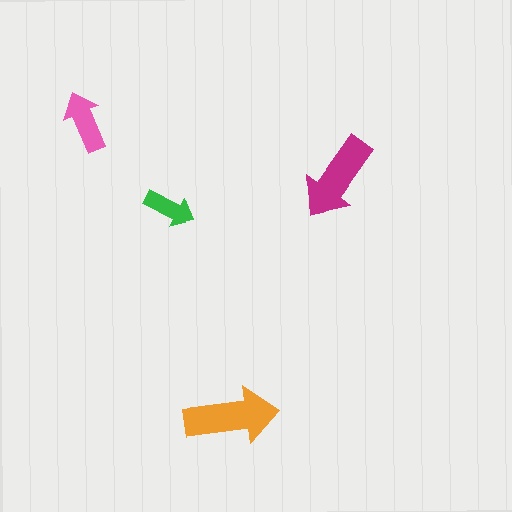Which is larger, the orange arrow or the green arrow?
The orange one.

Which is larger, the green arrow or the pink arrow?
The pink one.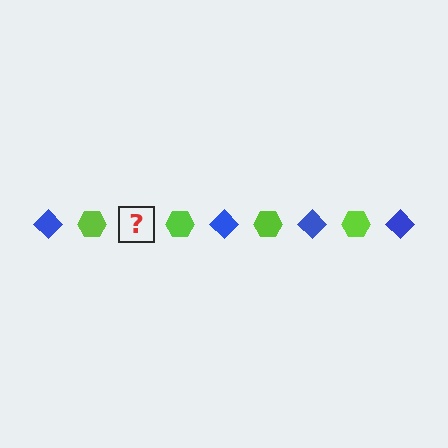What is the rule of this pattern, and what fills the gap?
The rule is that the pattern alternates between blue diamond and lime hexagon. The gap should be filled with a blue diamond.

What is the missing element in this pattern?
The missing element is a blue diamond.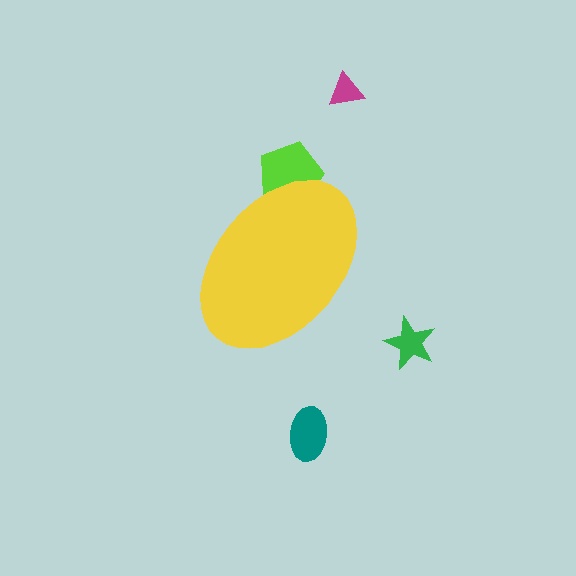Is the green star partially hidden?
No, the green star is fully visible.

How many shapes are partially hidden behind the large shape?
1 shape is partially hidden.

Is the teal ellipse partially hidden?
No, the teal ellipse is fully visible.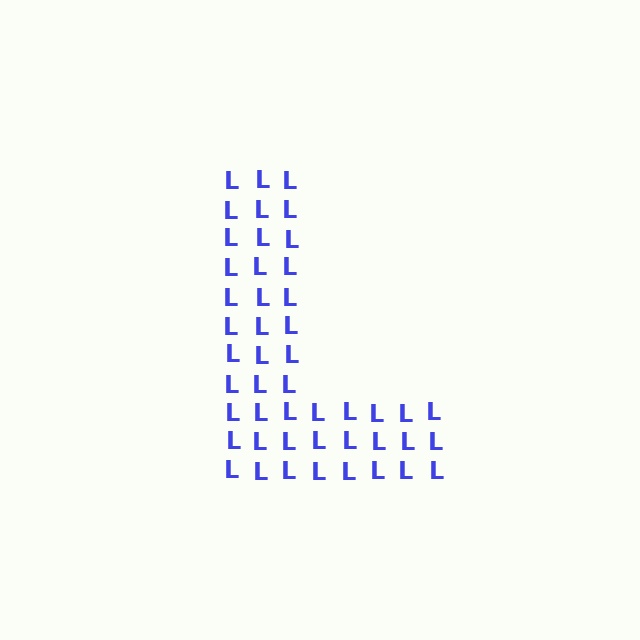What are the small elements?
The small elements are letter L's.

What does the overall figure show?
The overall figure shows the letter L.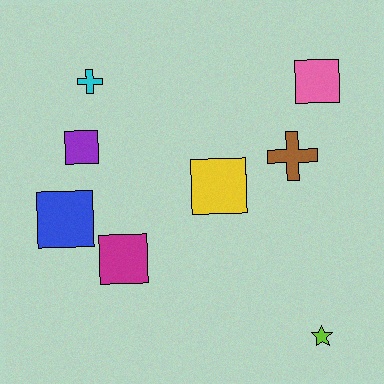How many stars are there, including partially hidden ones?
There is 1 star.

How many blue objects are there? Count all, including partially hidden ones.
There is 1 blue object.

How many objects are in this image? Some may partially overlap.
There are 8 objects.